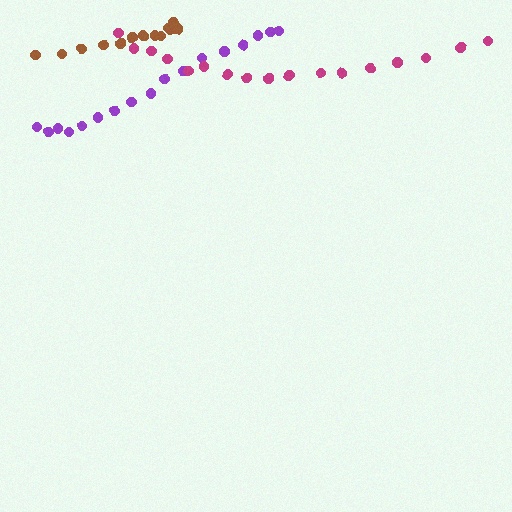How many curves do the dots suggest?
There are 3 distinct paths.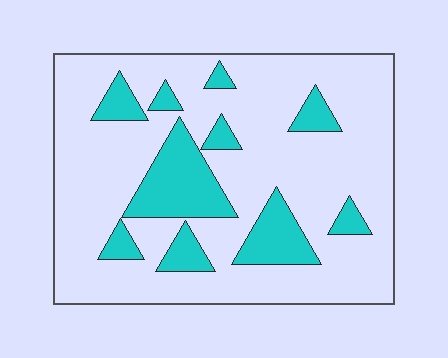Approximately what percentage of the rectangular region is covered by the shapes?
Approximately 20%.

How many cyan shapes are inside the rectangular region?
10.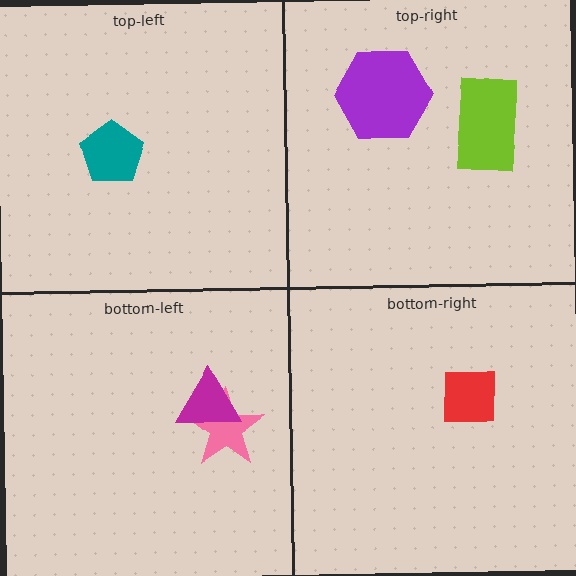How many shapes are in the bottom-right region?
1.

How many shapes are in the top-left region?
1.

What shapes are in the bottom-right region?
The red square.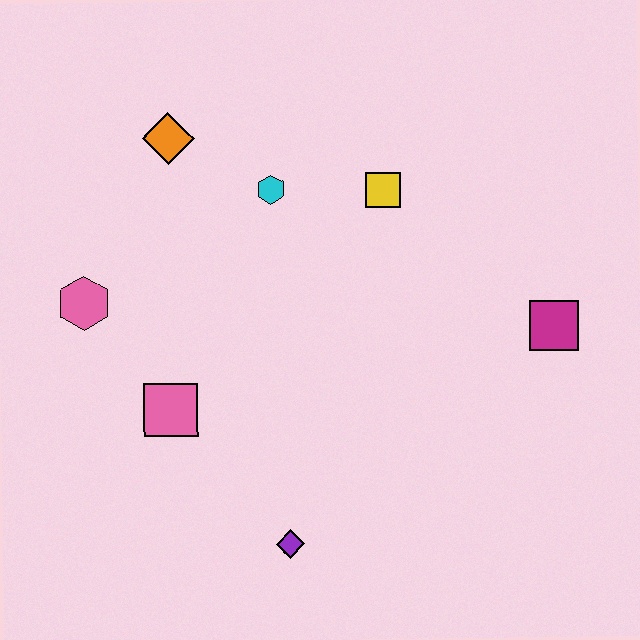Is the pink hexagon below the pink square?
No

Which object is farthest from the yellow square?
The purple diamond is farthest from the yellow square.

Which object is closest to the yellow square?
The cyan hexagon is closest to the yellow square.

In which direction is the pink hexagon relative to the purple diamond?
The pink hexagon is above the purple diamond.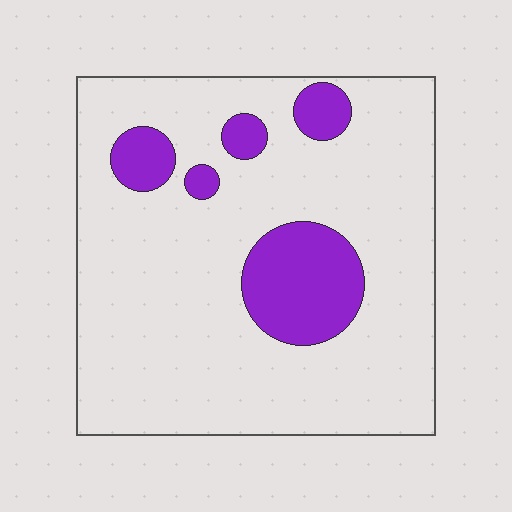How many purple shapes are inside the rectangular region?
5.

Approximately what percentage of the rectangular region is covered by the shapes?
Approximately 15%.